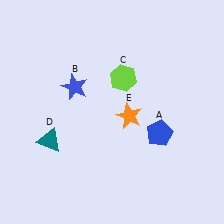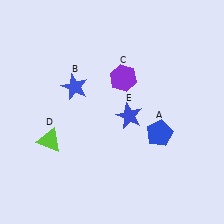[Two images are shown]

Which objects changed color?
C changed from lime to purple. D changed from teal to lime. E changed from orange to blue.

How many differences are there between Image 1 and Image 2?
There are 3 differences between the two images.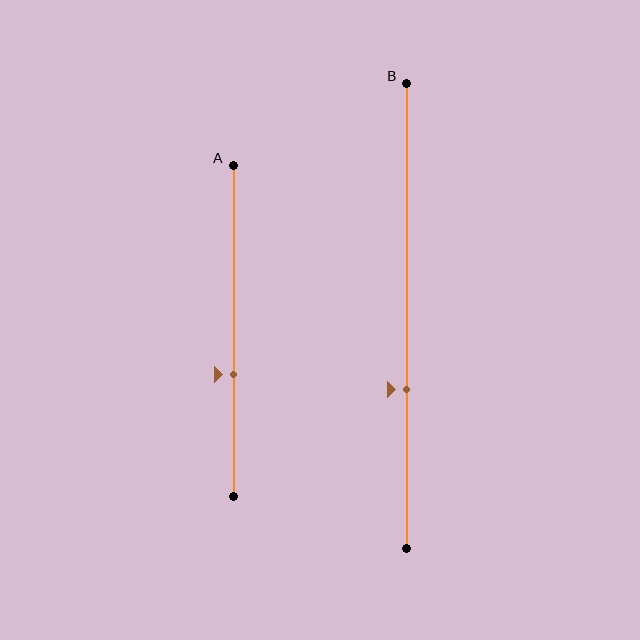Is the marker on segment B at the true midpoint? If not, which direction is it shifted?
No, the marker on segment B is shifted downward by about 16% of the segment length.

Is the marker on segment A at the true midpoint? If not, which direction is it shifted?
No, the marker on segment A is shifted downward by about 13% of the segment length.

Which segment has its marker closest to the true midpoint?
Segment A has its marker closest to the true midpoint.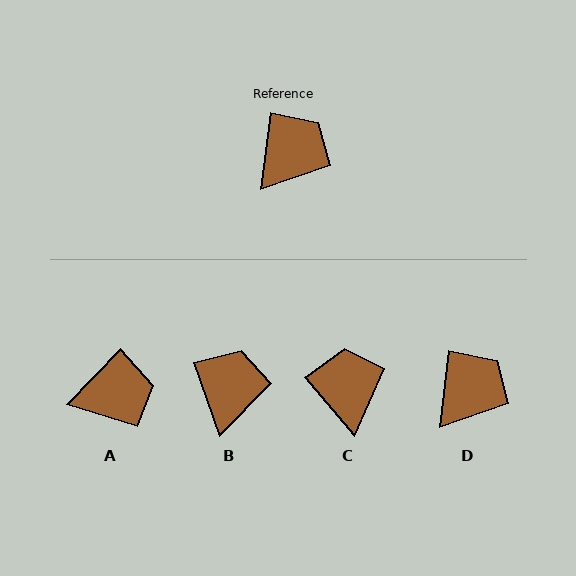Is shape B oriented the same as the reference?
No, it is off by about 26 degrees.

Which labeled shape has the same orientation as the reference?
D.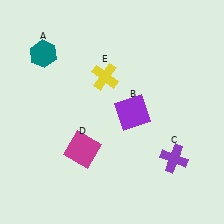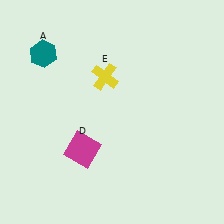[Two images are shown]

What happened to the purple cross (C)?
The purple cross (C) was removed in Image 2. It was in the bottom-right area of Image 1.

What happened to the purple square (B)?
The purple square (B) was removed in Image 2. It was in the bottom-right area of Image 1.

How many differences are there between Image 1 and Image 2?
There are 2 differences between the two images.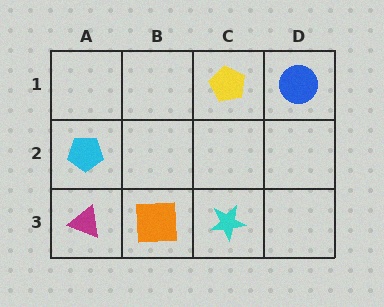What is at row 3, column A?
A magenta triangle.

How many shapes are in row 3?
3 shapes.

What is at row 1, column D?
A blue circle.